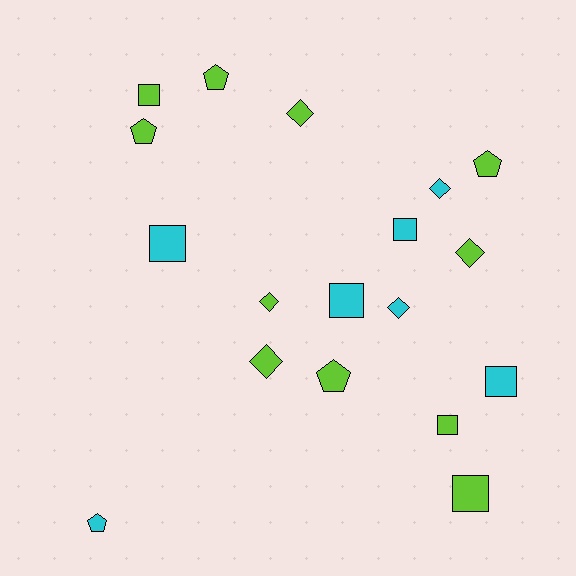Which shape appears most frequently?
Square, with 7 objects.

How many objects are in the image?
There are 18 objects.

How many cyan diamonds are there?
There are 2 cyan diamonds.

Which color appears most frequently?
Lime, with 11 objects.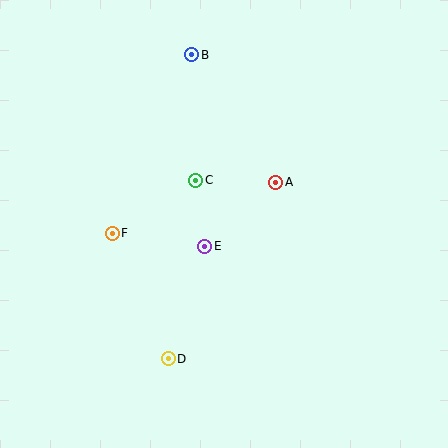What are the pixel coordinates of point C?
Point C is at (196, 180).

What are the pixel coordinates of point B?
Point B is at (192, 55).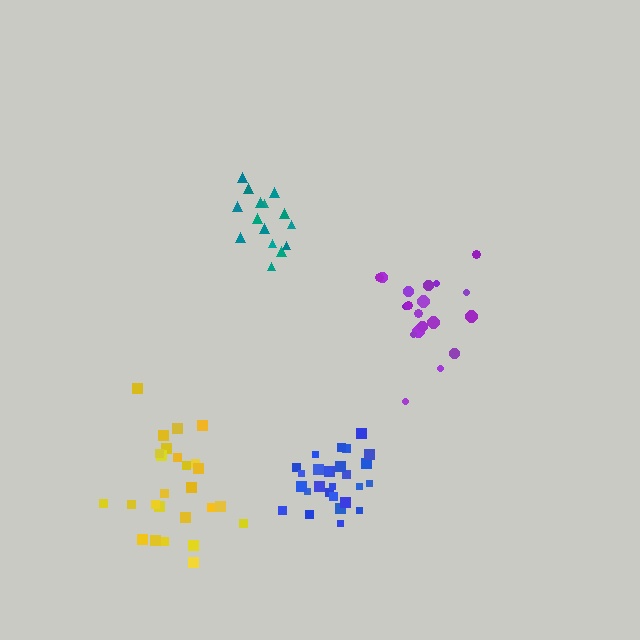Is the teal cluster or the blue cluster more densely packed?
Blue.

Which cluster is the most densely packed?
Blue.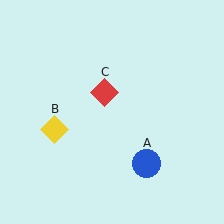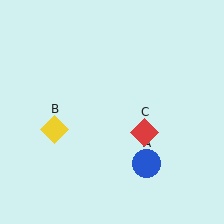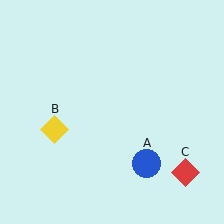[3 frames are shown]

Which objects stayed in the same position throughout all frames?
Blue circle (object A) and yellow diamond (object B) remained stationary.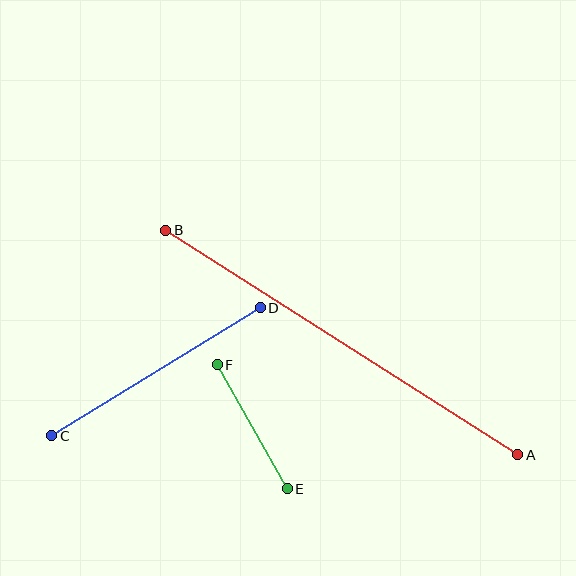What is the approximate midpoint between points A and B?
The midpoint is at approximately (342, 342) pixels.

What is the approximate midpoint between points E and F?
The midpoint is at approximately (252, 427) pixels.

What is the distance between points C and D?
The distance is approximately 245 pixels.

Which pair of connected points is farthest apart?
Points A and B are farthest apart.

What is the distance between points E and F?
The distance is approximately 143 pixels.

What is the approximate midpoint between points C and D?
The midpoint is at approximately (156, 372) pixels.